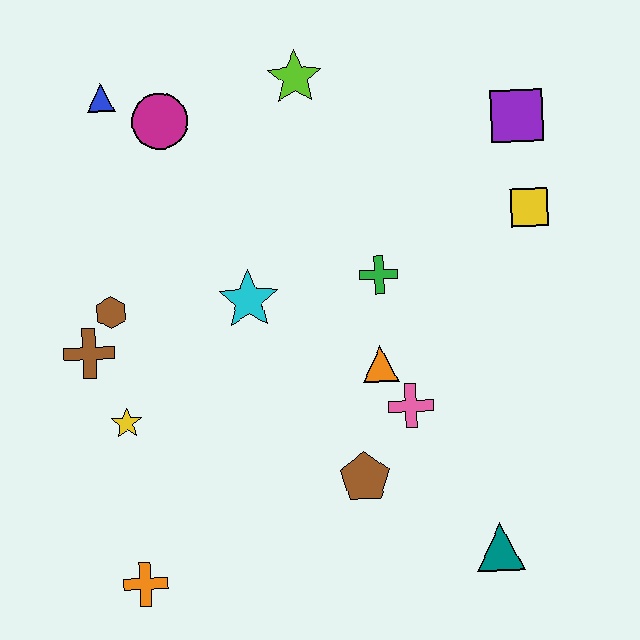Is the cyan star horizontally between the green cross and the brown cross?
Yes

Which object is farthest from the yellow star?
The purple square is farthest from the yellow star.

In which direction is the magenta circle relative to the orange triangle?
The magenta circle is above the orange triangle.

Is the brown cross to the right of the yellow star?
No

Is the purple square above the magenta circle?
No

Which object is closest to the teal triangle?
The brown pentagon is closest to the teal triangle.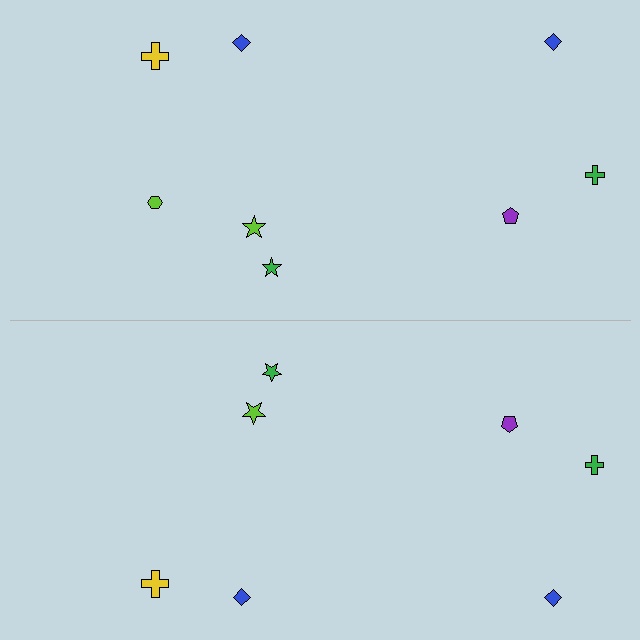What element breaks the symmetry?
A lime hexagon is missing from the bottom side.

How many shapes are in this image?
There are 15 shapes in this image.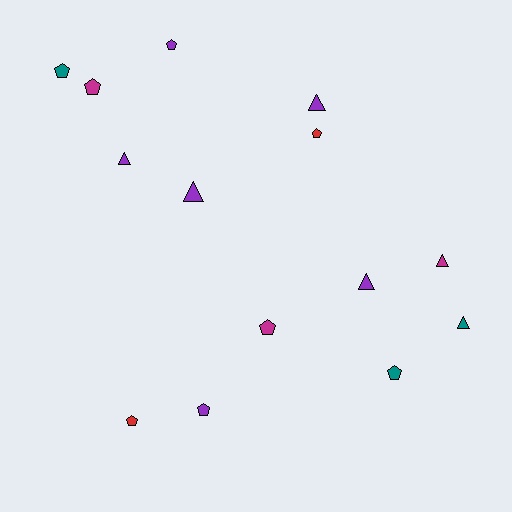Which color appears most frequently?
Purple, with 6 objects.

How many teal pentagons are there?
There are 2 teal pentagons.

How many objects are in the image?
There are 14 objects.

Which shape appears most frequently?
Pentagon, with 8 objects.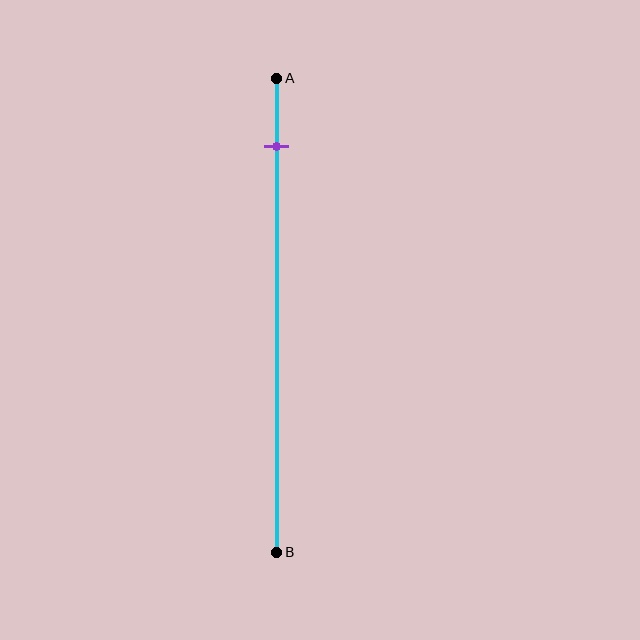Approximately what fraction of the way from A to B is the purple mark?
The purple mark is approximately 15% of the way from A to B.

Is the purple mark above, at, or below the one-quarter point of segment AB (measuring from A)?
The purple mark is above the one-quarter point of segment AB.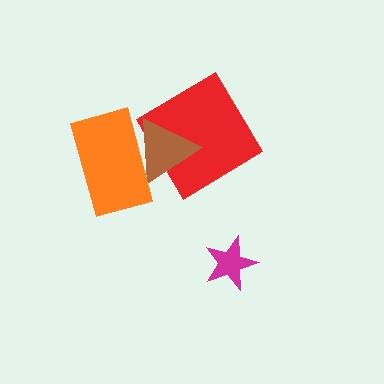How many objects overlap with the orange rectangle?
1 object overlaps with the orange rectangle.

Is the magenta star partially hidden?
No, no other shape covers it.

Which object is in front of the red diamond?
The brown triangle is in front of the red diamond.